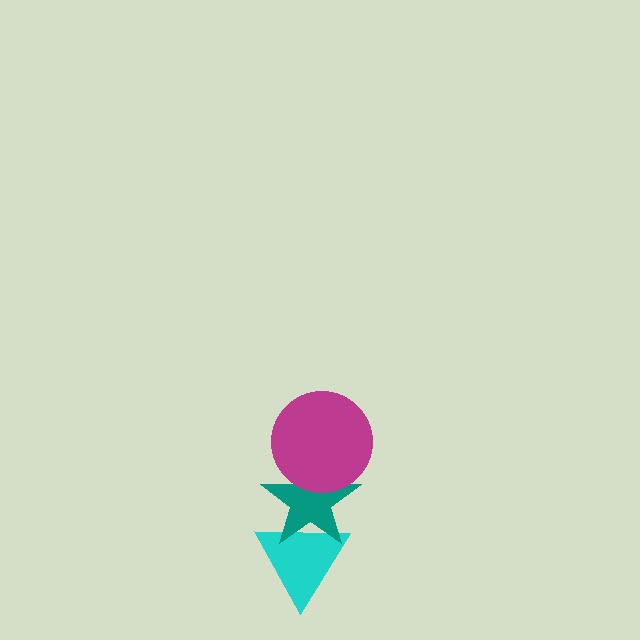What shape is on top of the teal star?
The magenta circle is on top of the teal star.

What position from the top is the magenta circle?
The magenta circle is 1st from the top.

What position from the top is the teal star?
The teal star is 2nd from the top.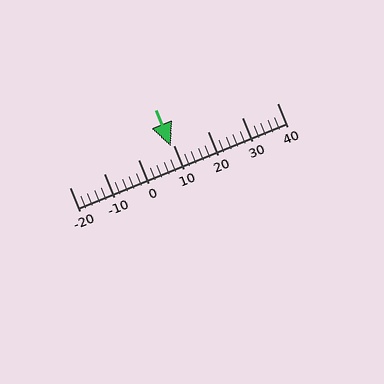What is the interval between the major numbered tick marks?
The major tick marks are spaced 10 units apart.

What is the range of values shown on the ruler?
The ruler shows values from -20 to 40.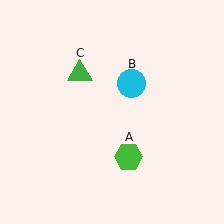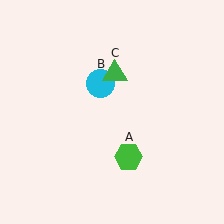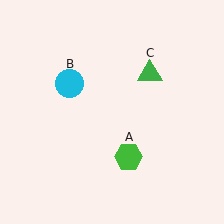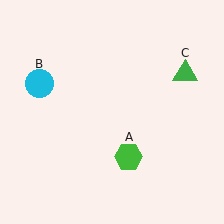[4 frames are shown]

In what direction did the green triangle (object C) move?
The green triangle (object C) moved right.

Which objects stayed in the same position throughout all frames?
Green hexagon (object A) remained stationary.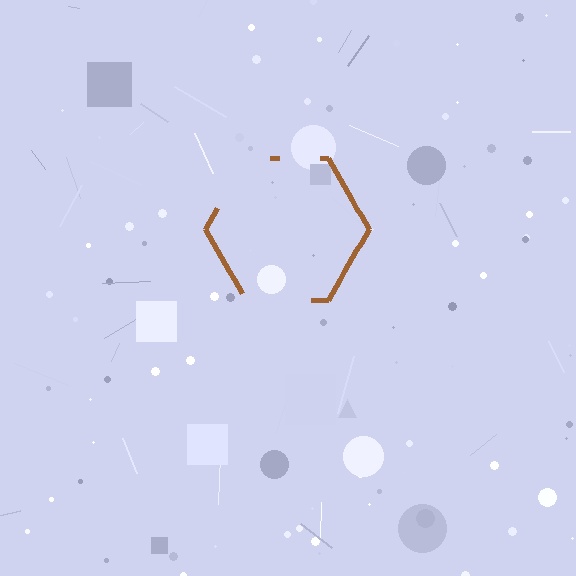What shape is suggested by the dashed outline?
The dashed outline suggests a hexagon.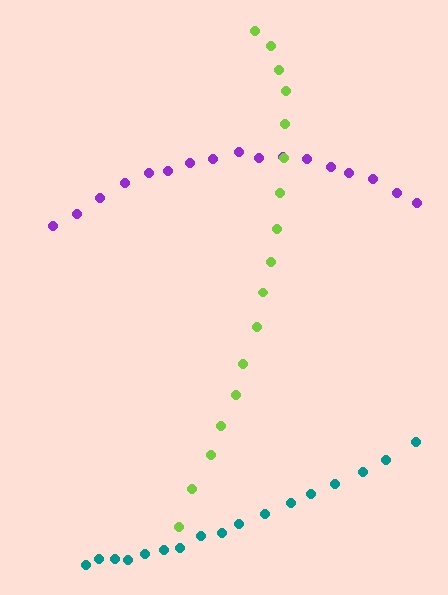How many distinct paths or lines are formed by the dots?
There are 3 distinct paths.